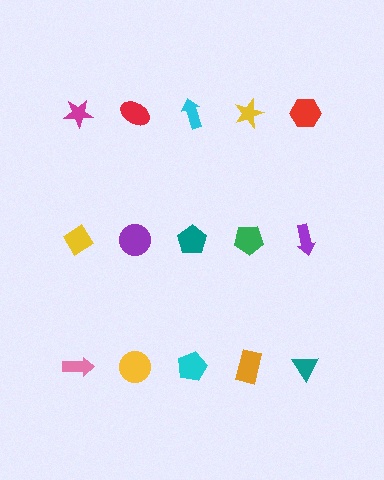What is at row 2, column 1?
A yellow diamond.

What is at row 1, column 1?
A magenta star.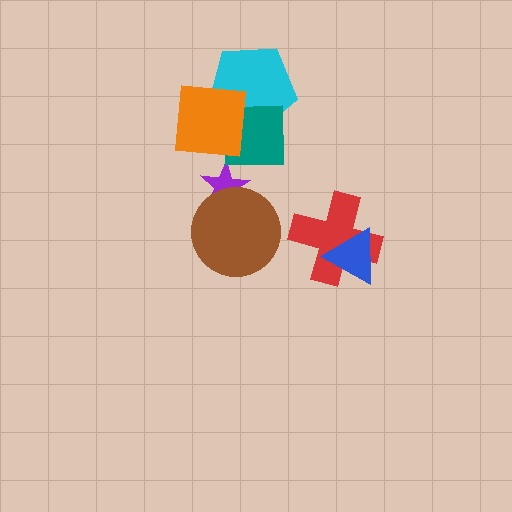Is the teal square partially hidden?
Yes, it is partially covered by another shape.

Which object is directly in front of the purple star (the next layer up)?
The teal square is directly in front of the purple star.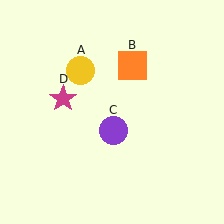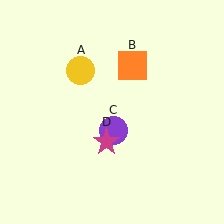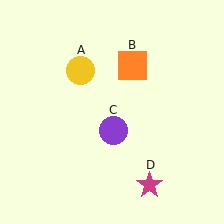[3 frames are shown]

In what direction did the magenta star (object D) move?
The magenta star (object D) moved down and to the right.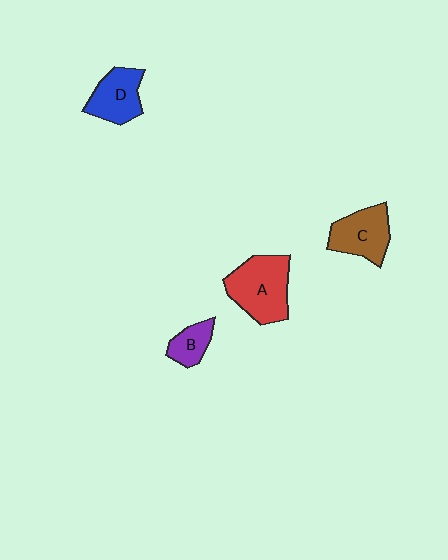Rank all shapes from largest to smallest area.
From largest to smallest: A (red), C (brown), D (blue), B (purple).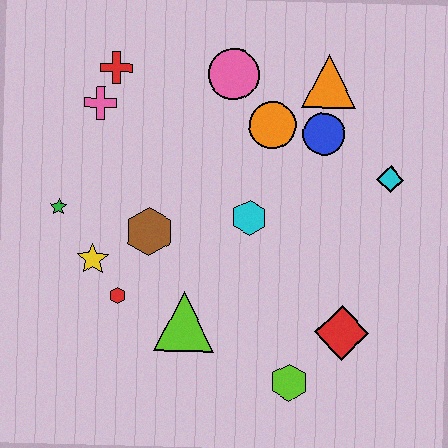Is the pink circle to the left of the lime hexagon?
Yes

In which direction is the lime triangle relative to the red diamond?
The lime triangle is to the left of the red diamond.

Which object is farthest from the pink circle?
The lime hexagon is farthest from the pink circle.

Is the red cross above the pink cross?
Yes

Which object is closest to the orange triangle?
The blue circle is closest to the orange triangle.